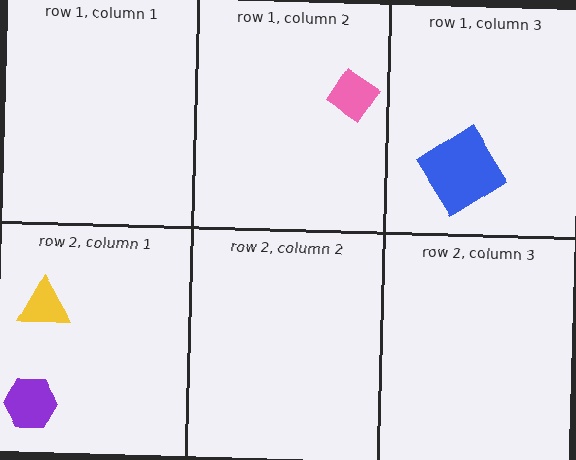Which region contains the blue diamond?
The row 1, column 3 region.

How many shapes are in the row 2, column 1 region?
2.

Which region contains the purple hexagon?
The row 2, column 1 region.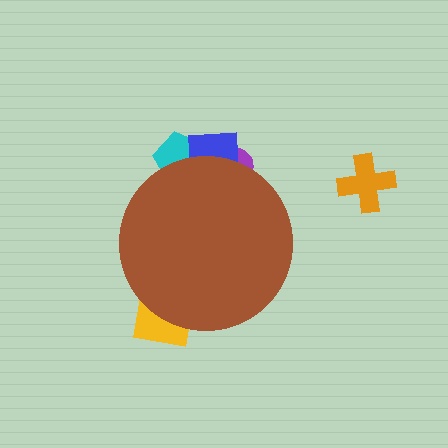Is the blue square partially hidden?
Yes, the blue square is partially hidden behind the brown circle.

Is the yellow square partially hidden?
Yes, the yellow square is partially hidden behind the brown circle.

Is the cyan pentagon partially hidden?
Yes, the cyan pentagon is partially hidden behind the brown circle.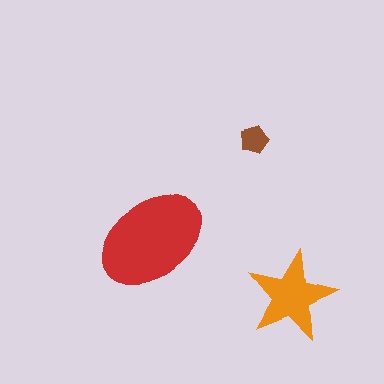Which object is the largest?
The red ellipse.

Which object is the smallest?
The brown pentagon.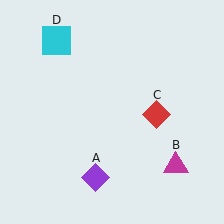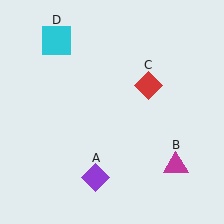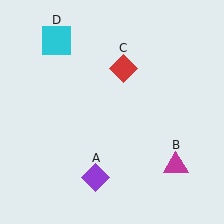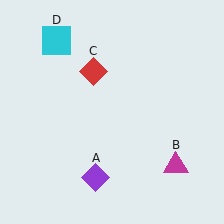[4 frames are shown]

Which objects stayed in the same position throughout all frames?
Purple diamond (object A) and magenta triangle (object B) and cyan square (object D) remained stationary.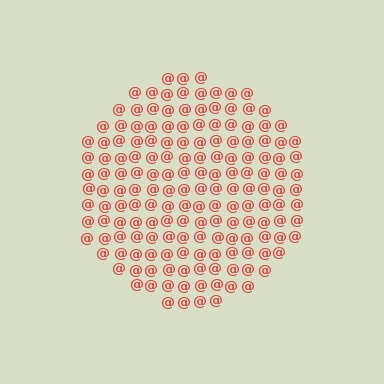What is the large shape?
The large shape is a circle.